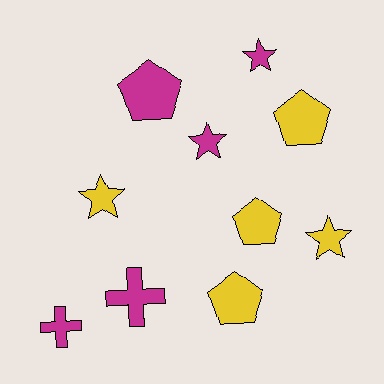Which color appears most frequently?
Yellow, with 5 objects.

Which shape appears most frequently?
Star, with 4 objects.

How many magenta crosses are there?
There are 2 magenta crosses.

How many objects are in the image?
There are 10 objects.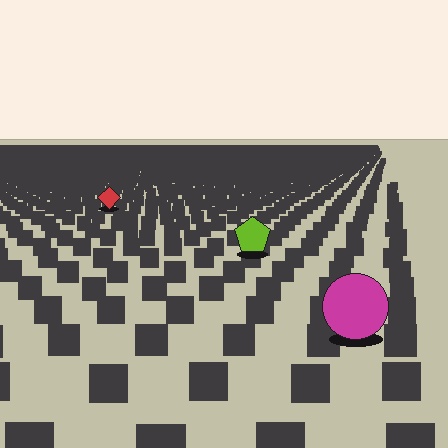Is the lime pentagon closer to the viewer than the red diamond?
Yes. The lime pentagon is closer — you can tell from the texture gradient: the ground texture is coarser near it.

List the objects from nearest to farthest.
From nearest to farthest: the magenta circle, the lime pentagon, the red diamond.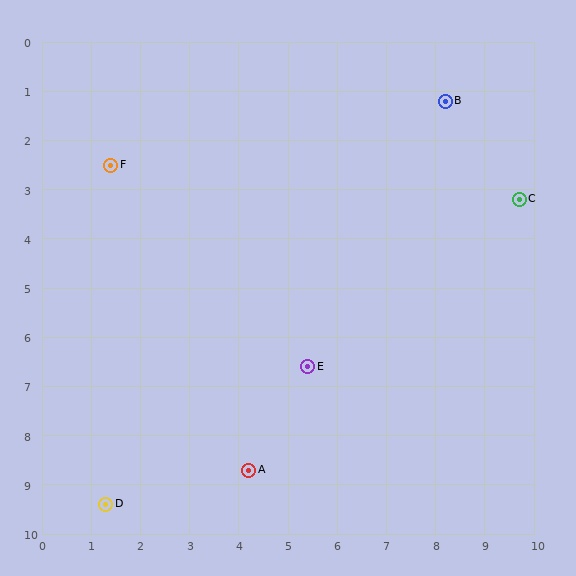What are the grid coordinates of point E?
Point E is at approximately (5.4, 6.6).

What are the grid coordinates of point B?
Point B is at approximately (8.2, 1.2).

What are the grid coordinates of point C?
Point C is at approximately (9.7, 3.2).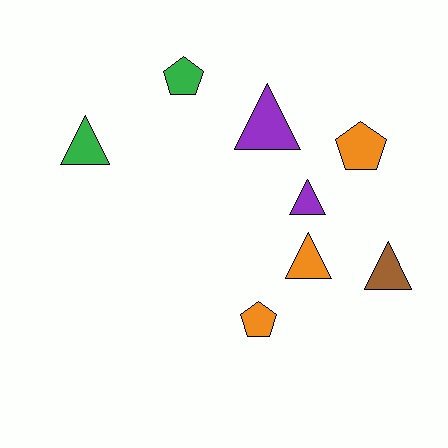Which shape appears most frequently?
Triangle, with 5 objects.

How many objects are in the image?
There are 8 objects.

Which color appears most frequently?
Orange, with 3 objects.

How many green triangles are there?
There is 1 green triangle.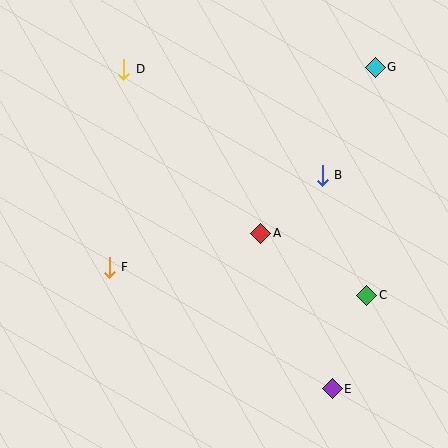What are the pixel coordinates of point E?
Point E is at (332, 389).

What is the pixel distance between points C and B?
The distance between C and B is 128 pixels.